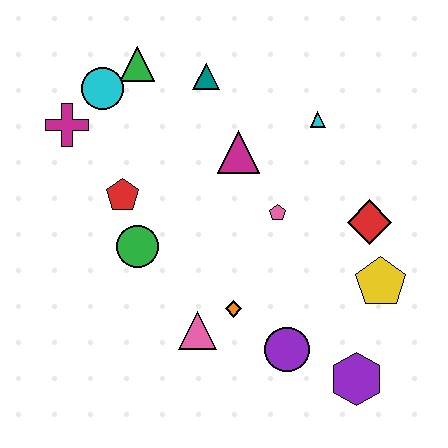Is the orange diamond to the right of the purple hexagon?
No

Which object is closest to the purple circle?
The orange diamond is closest to the purple circle.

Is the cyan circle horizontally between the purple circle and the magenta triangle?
No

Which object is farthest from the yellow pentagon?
The magenta cross is farthest from the yellow pentagon.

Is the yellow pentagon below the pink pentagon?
Yes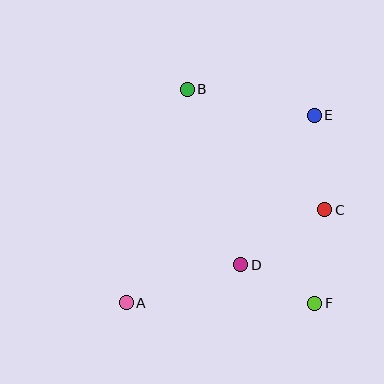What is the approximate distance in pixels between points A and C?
The distance between A and C is approximately 219 pixels.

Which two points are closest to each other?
Points D and F are closest to each other.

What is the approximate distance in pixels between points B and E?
The distance between B and E is approximately 130 pixels.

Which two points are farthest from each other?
Points A and E are farthest from each other.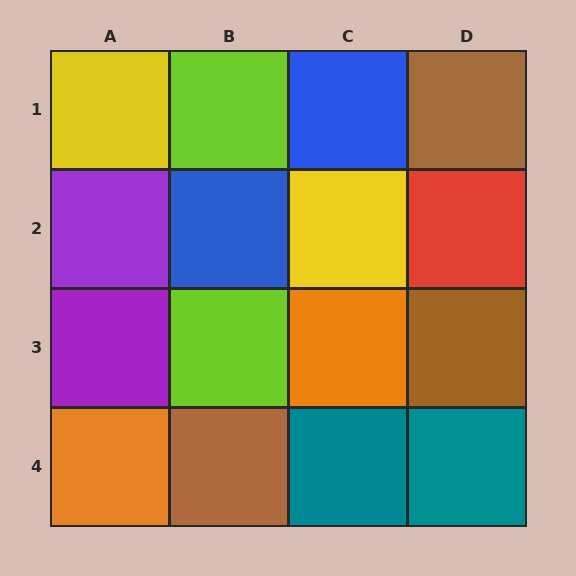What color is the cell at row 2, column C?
Yellow.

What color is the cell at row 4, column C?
Teal.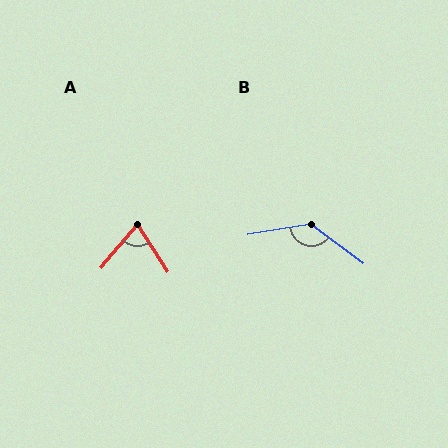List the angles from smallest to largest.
A (72°), B (134°).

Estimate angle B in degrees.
Approximately 134 degrees.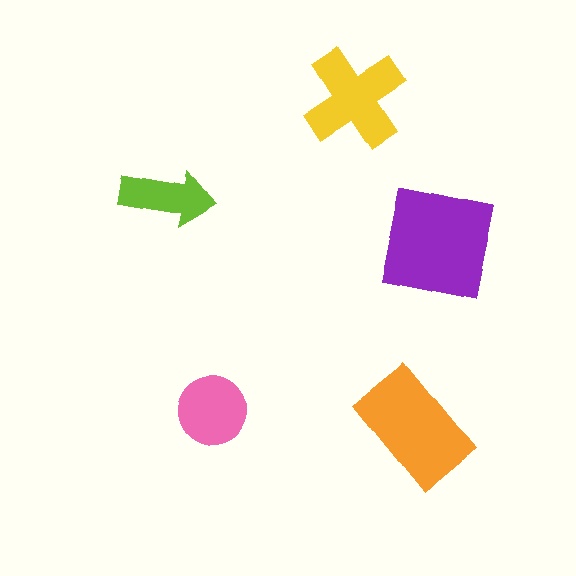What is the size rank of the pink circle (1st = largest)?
4th.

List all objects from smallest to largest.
The lime arrow, the pink circle, the yellow cross, the orange rectangle, the purple square.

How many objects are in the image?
There are 5 objects in the image.